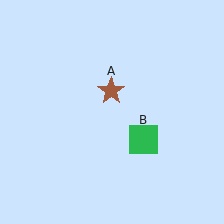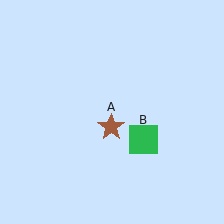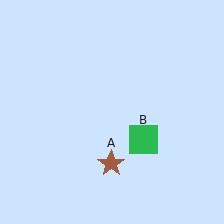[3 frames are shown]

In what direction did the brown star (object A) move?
The brown star (object A) moved down.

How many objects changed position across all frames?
1 object changed position: brown star (object A).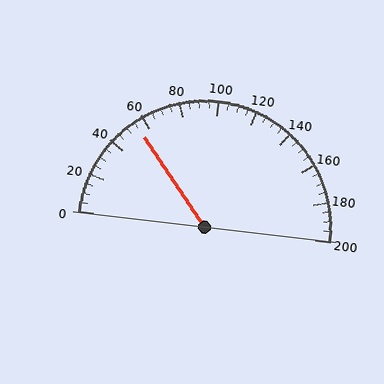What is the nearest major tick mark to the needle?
The nearest major tick mark is 60.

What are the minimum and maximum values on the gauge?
The gauge ranges from 0 to 200.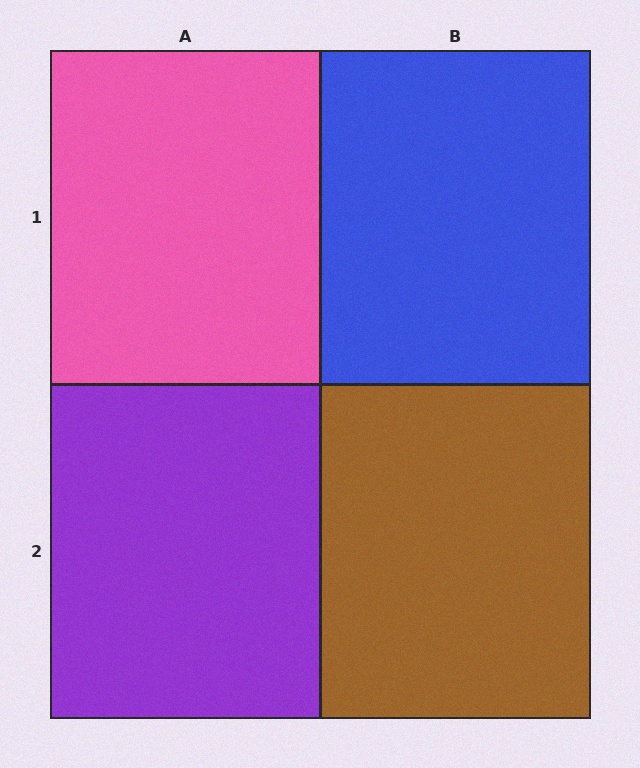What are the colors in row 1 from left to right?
Pink, blue.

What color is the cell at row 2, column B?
Brown.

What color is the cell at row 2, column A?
Purple.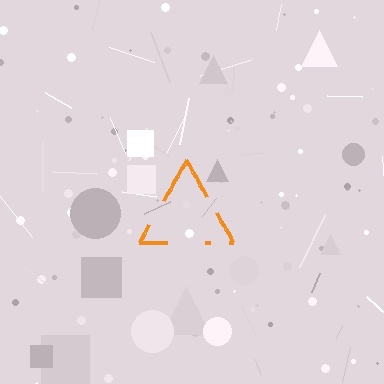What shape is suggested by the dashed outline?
The dashed outline suggests a triangle.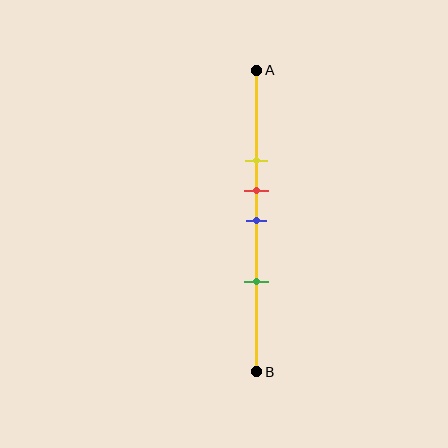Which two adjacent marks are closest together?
The red and blue marks are the closest adjacent pair.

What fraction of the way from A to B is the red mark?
The red mark is approximately 40% (0.4) of the way from A to B.